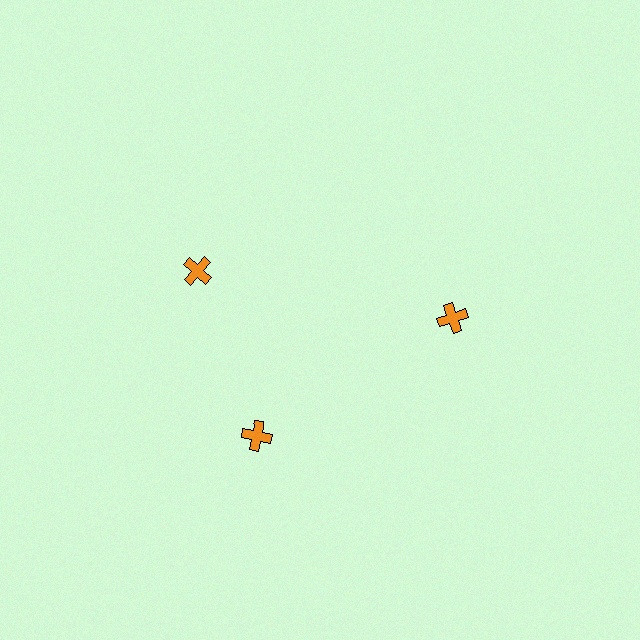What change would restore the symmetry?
The symmetry would be restored by rotating it back into even spacing with its neighbors so that all 3 crosses sit at equal angles and equal distance from the center.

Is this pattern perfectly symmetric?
No. The 3 orange crosses are arranged in a ring, but one element near the 11 o'clock position is rotated out of alignment along the ring, breaking the 3-fold rotational symmetry.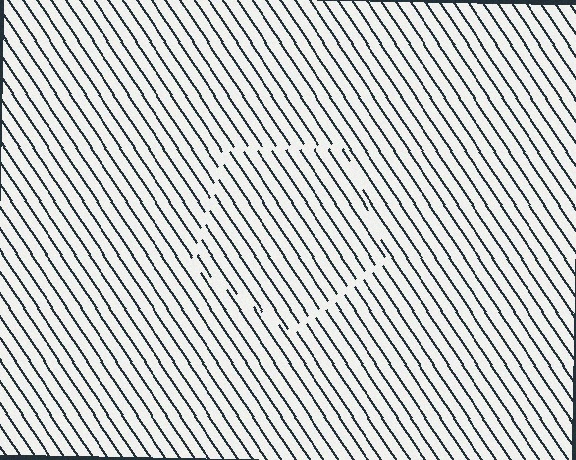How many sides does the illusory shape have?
5 sides — the line-ends trace a pentagon.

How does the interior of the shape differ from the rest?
The interior of the shape contains the same grating, shifted by half a period — the contour is defined by the phase discontinuity where line-ends from the inner and outer gratings abut.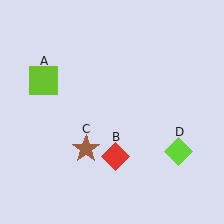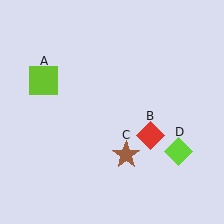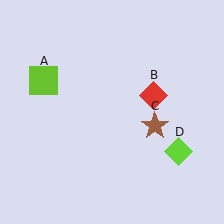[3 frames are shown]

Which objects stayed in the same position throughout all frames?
Lime square (object A) and lime diamond (object D) remained stationary.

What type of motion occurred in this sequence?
The red diamond (object B), brown star (object C) rotated counterclockwise around the center of the scene.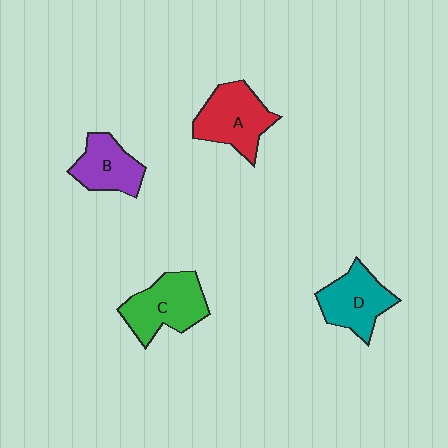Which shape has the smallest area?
Shape B (purple).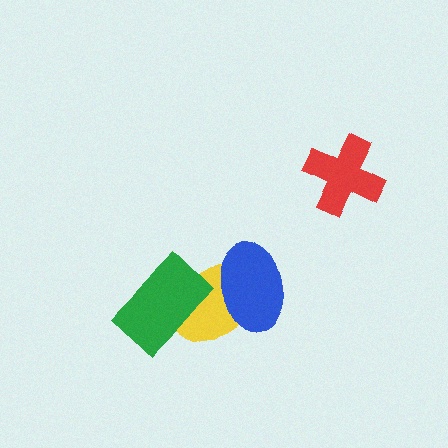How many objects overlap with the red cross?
0 objects overlap with the red cross.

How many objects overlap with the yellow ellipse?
2 objects overlap with the yellow ellipse.